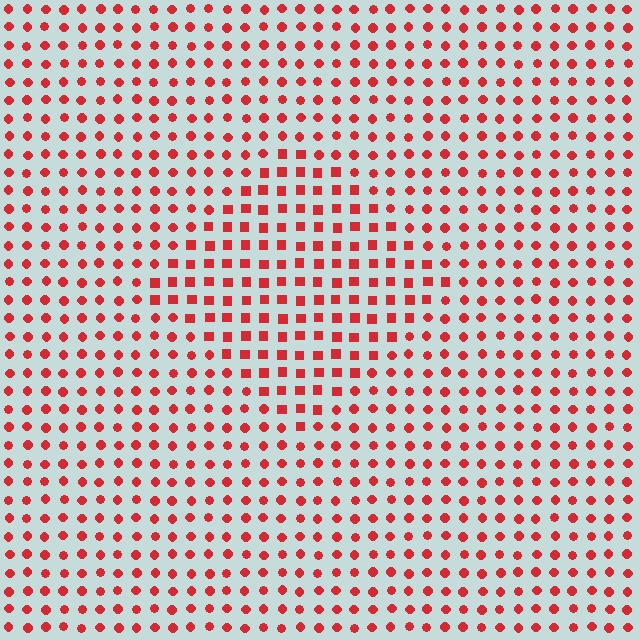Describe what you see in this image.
The image is filled with small red elements arranged in a uniform grid. A diamond-shaped region contains squares, while the surrounding area contains circles. The boundary is defined purely by the change in element shape.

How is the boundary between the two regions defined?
The boundary is defined by a change in element shape: squares inside vs. circles outside. All elements share the same color and spacing.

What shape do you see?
I see a diamond.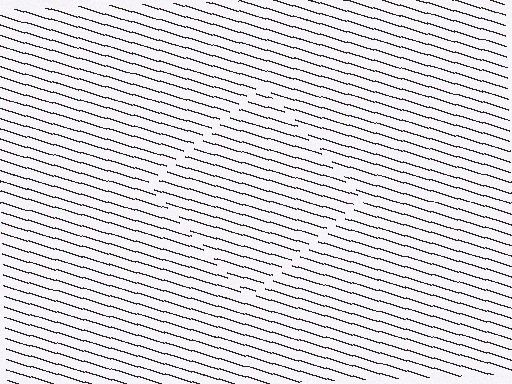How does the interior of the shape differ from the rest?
The interior of the shape contains the same grating, shifted by half a period — the contour is defined by the phase discontinuity where line-ends from the inner and outer gratings abut.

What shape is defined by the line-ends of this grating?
An illusory square. The interior of the shape contains the same grating, shifted by half a period — the contour is defined by the phase discontinuity where line-ends from the inner and outer gratings abut.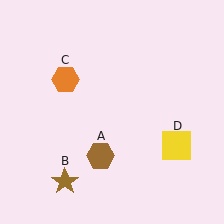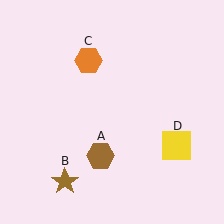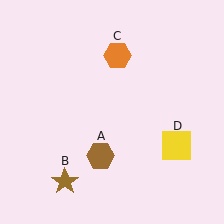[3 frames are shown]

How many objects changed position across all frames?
1 object changed position: orange hexagon (object C).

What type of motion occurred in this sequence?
The orange hexagon (object C) rotated clockwise around the center of the scene.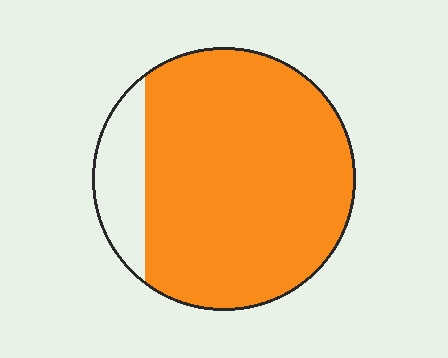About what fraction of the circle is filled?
About seven eighths (7/8).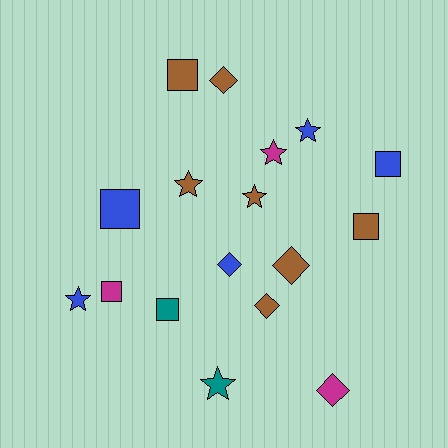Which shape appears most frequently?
Star, with 6 objects.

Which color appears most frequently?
Brown, with 7 objects.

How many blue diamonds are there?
There is 1 blue diamond.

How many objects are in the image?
There are 17 objects.